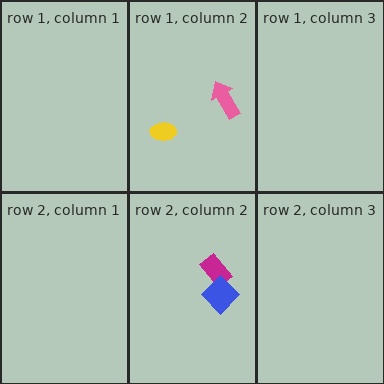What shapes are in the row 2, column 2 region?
The magenta rectangle, the blue diamond.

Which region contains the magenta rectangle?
The row 2, column 2 region.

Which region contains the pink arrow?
The row 1, column 2 region.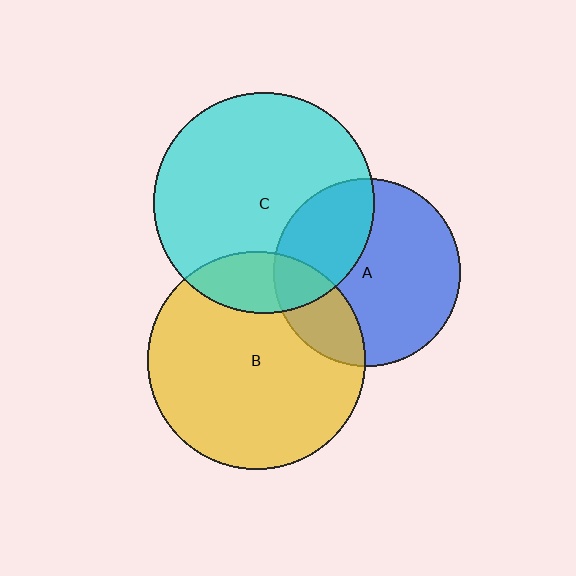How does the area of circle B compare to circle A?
Approximately 1.4 times.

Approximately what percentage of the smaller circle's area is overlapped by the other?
Approximately 30%.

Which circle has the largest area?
Circle C (cyan).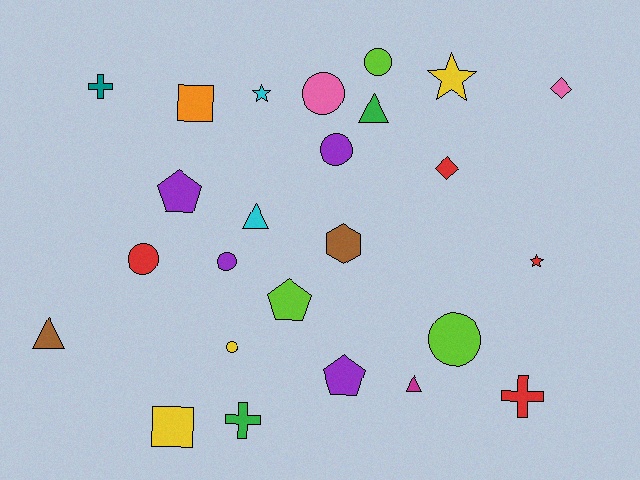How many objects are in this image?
There are 25 objects.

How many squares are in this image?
There are 2 squares.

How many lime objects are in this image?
There are 3 lime objects.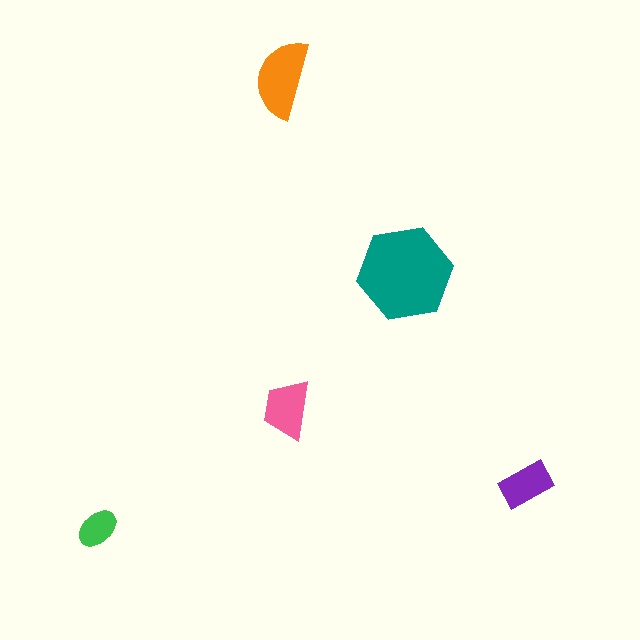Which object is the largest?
The teal hexagon.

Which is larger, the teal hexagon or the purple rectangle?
The teal hexagon.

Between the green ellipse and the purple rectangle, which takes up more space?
The purple rectangle.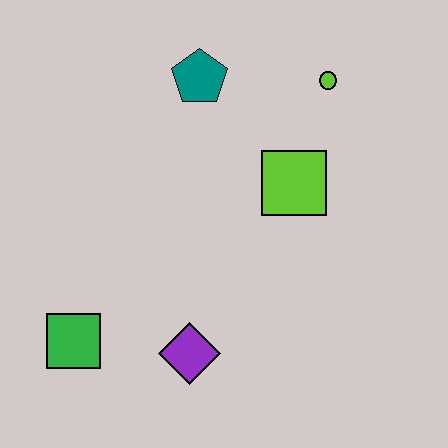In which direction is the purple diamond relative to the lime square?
The purple diamond is below the lime square.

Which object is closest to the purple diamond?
The green square is closest to the purple diamond.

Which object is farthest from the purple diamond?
The lime circle is farthest from the purple diamond.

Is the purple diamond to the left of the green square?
No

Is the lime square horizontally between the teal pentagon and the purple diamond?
No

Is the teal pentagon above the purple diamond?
Yes